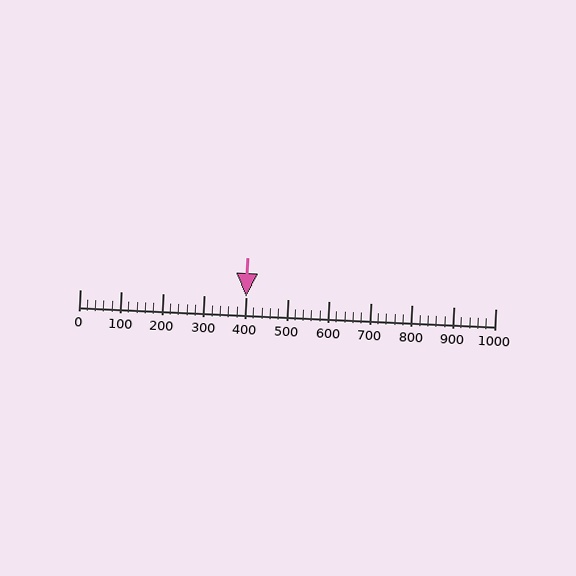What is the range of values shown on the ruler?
The ruler shows values from 0 to 1000.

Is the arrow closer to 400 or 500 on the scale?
The arrow is closer to 400.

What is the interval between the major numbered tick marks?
The major tick marks are spaced 100 units apart.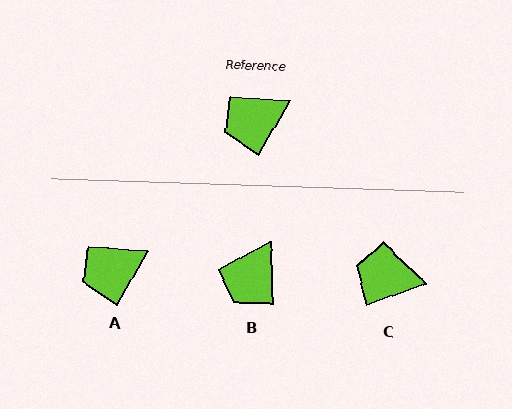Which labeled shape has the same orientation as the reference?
A.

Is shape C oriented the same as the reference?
No, it is off by about 41 degrees.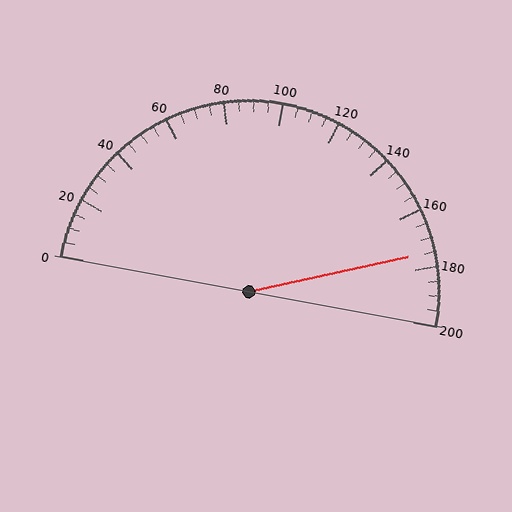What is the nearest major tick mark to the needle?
The nearest major tick mark is 180.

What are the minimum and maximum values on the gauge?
The gauge ranges from 0 to 200.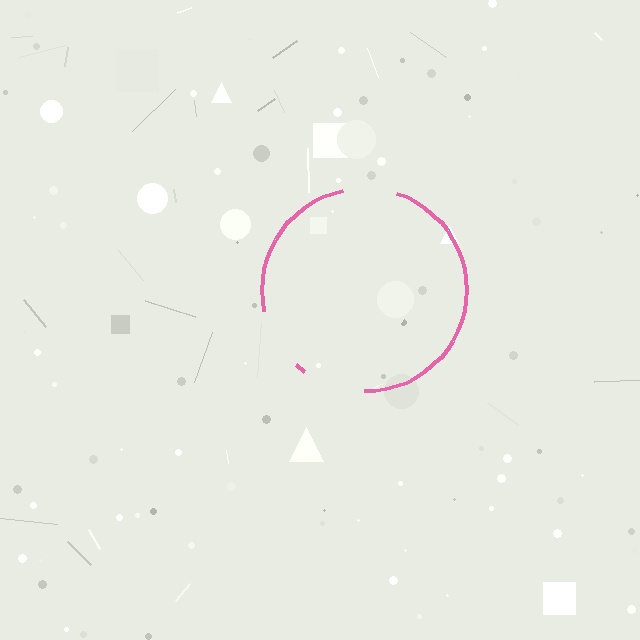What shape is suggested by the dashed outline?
The dashed outline suggests a circle.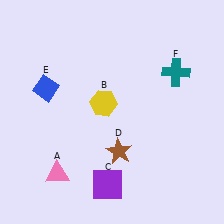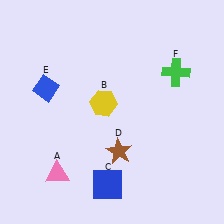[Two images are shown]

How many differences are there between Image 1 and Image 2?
There are 2 differences between the two images.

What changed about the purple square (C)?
In Image 1, C is purple. In Image 2, it changed to blue.